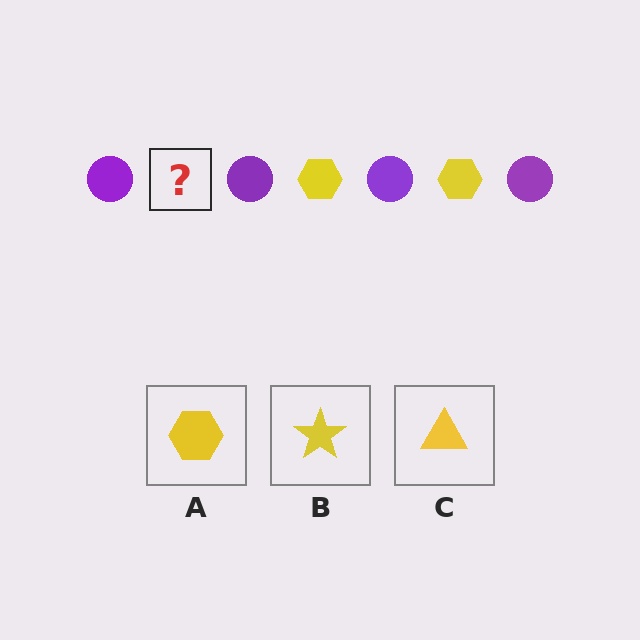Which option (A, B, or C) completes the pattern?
A.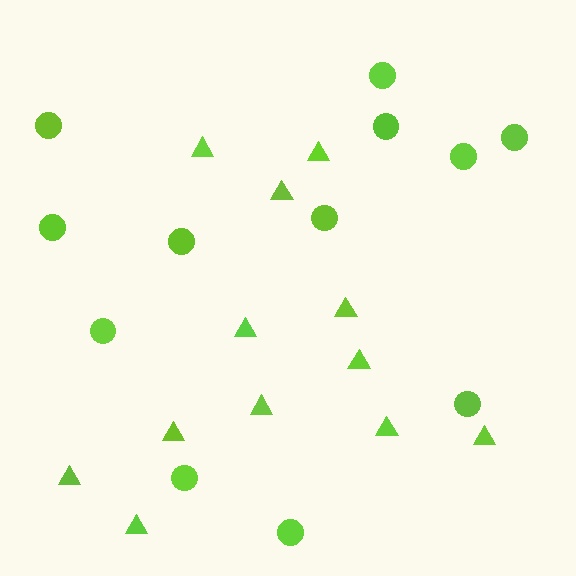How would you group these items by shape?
There are 2 groups: one group of circles (12) and one group of triangles (12).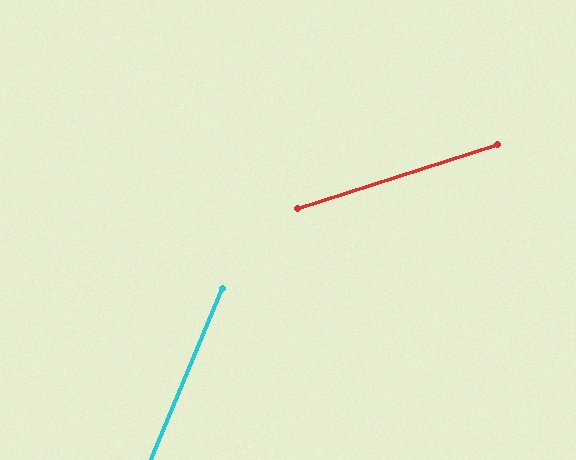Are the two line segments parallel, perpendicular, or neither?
Neither parallel nor perpendicular — they differ by about 49°.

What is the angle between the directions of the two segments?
Approximately 49 degrees.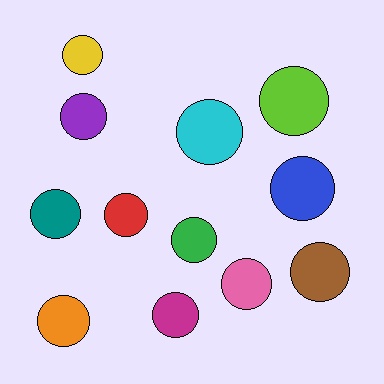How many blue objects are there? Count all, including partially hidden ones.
There is 1 blue object.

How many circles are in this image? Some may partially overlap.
There are 12 circles.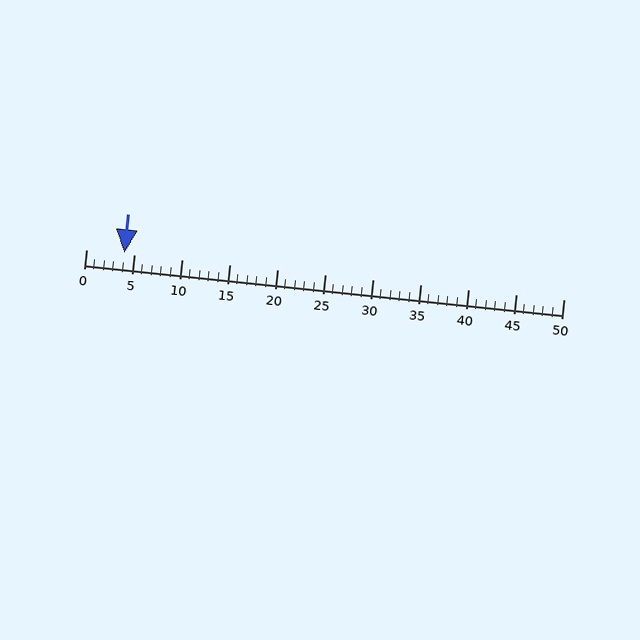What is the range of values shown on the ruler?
The ruler shows values from 0 to 50.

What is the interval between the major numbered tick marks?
The major tick marks are spaced 5 units apart.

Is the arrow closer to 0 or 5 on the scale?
The arrow is closer to 5.